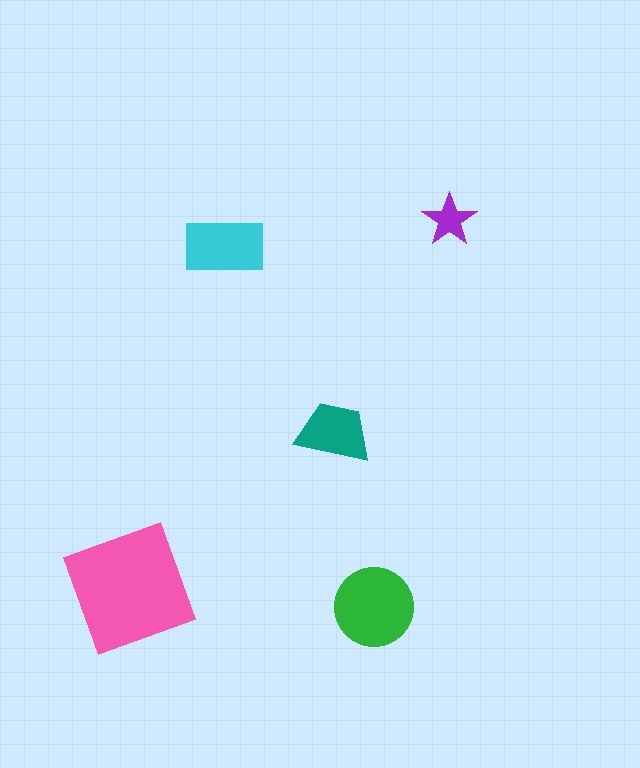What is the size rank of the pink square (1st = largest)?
1st.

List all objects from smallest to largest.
The purple star, the teal trapezoid, the cyan rectangle, the green circle, the pink square.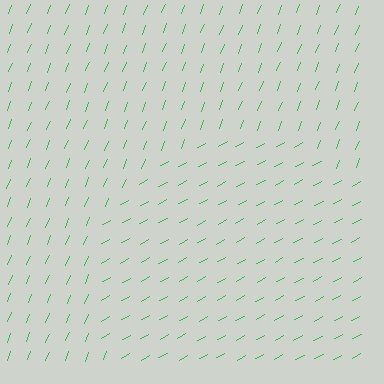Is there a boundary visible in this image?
Yes, there is a texture boundary formed by a change in line orientation.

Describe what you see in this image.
The image is filled with small green line segments. A circle region in the image has lines oriented differently from the surrounding lines, creating a visible texture boundary.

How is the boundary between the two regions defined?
The boundary is defined purely by a change in line orientation (approximately 40 degrees difference). All lines are the same color and thickness.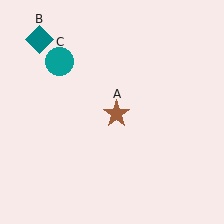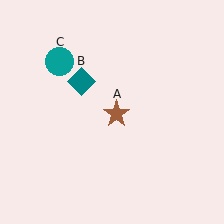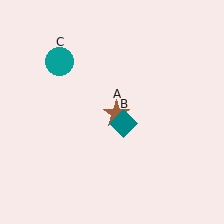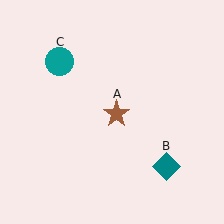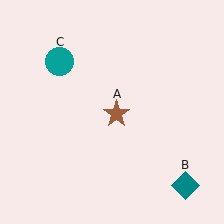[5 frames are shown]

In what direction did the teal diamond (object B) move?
The teal diamond (object B) moved down and to the right.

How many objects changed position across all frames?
1 object changed position: teal diamond (object B).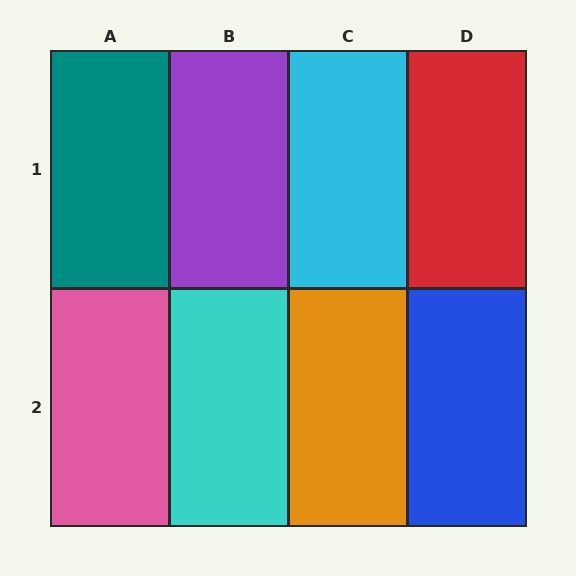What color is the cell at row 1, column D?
Red.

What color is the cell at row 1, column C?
Cyan.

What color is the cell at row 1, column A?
Teal.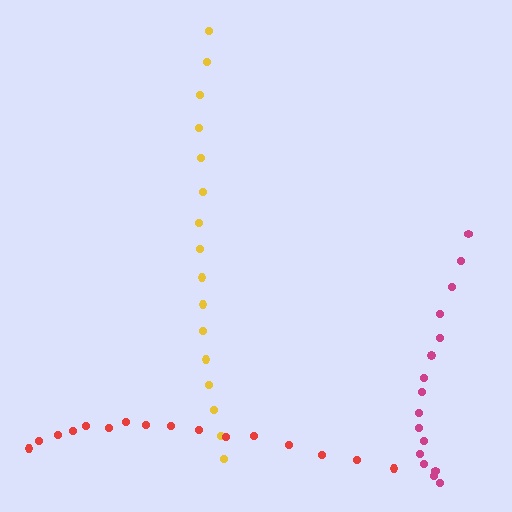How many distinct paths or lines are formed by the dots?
There are 3 distinct paths.